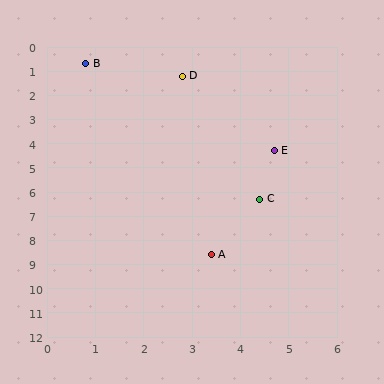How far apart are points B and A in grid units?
Points B and A are about 8.3 grid units apart.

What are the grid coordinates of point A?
Point A is at approximately (3.4, 8.6).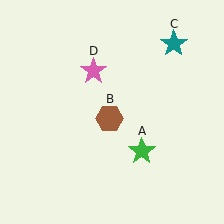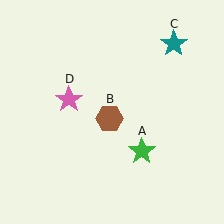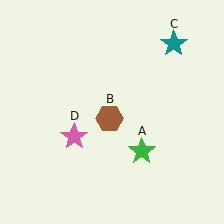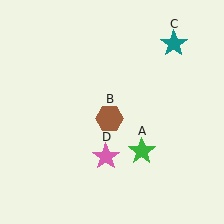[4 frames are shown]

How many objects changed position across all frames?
1 object changed position: pink star (object D).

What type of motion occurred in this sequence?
The pink star (object D) rotated counterclockwise around the center of the scene.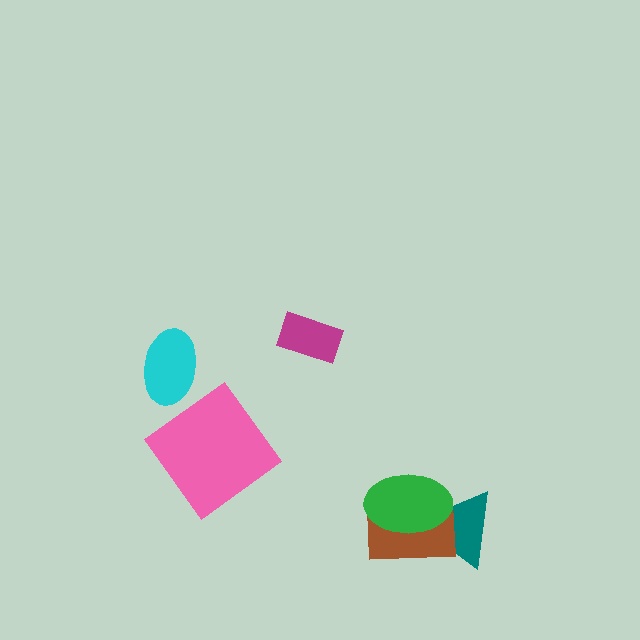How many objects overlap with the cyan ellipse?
0 objects overlap with the cyan ellipse.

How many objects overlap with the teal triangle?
2 objects overlap with the teal triangle.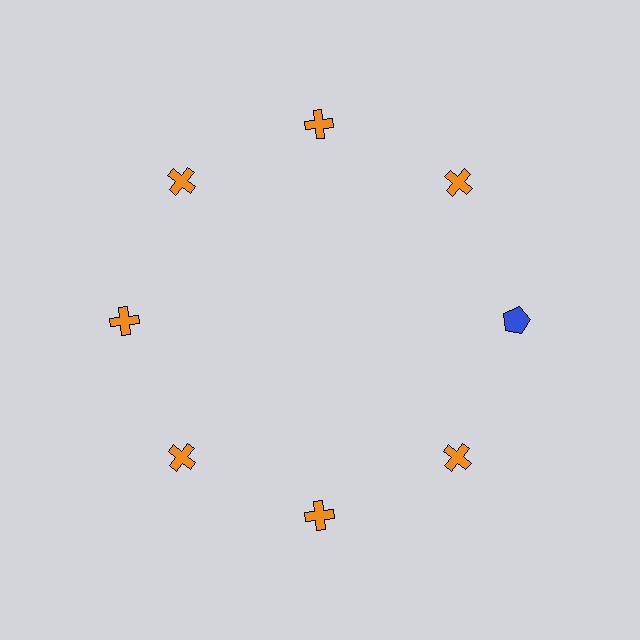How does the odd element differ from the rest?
It differs in both color (blue instead of orange) and shape (pentagon instead of cross).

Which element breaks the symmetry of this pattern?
The blue pentagon at roughly the 3 o'clock position breaks the symmetry. All other shapes are orange crosses.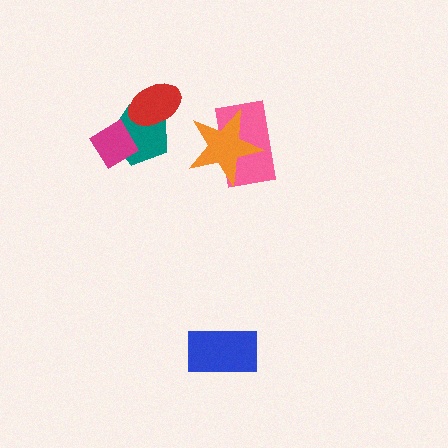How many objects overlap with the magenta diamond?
1 object overlaps with the magenta diamond.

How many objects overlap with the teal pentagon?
2 objects overlap with the teal pentagon.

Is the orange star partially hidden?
No, no other shape covers it.